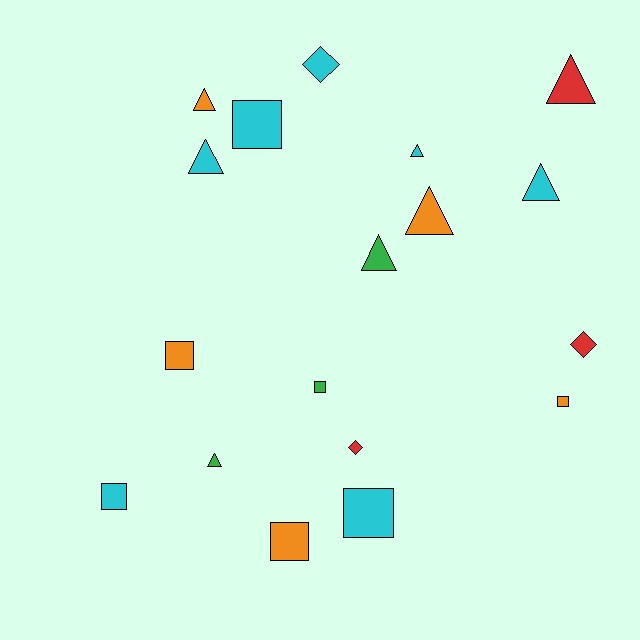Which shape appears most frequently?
Triangle, with 8 objects.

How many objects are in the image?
There are 18 objects.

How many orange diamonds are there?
There are no orange diamonds.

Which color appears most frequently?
Cyan, with 7 objects.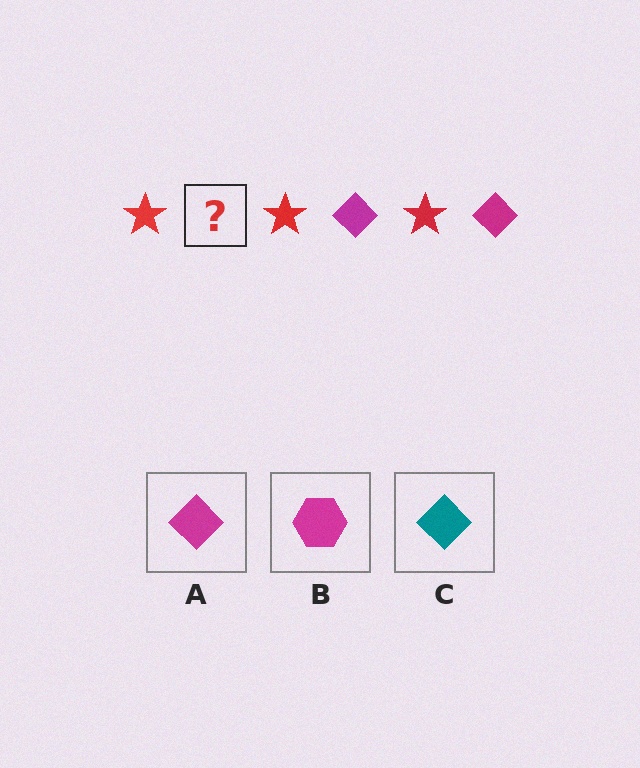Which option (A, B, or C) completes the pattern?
A.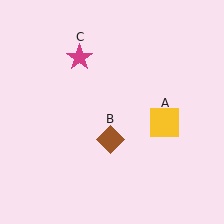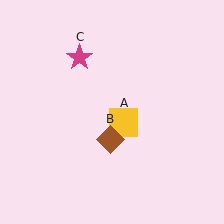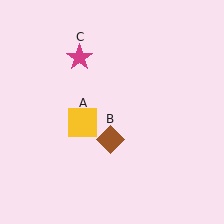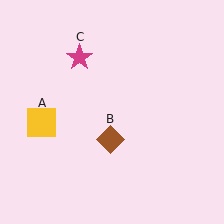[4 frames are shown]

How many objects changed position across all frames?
1 object changed position: yellow square (object A).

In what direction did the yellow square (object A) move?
The yellow square (object A) moved left.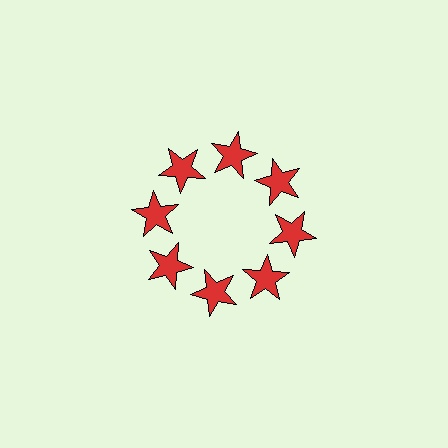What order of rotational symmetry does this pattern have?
This pattern has 8-fold rotational symmetry.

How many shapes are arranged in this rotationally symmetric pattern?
There are 8 shapes, arranged in 8 groups of 1.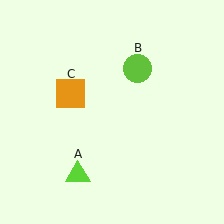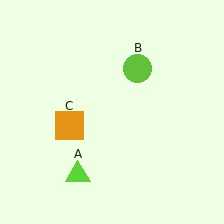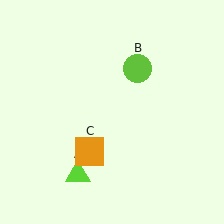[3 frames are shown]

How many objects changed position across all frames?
1 object changed position: orange square (object C).